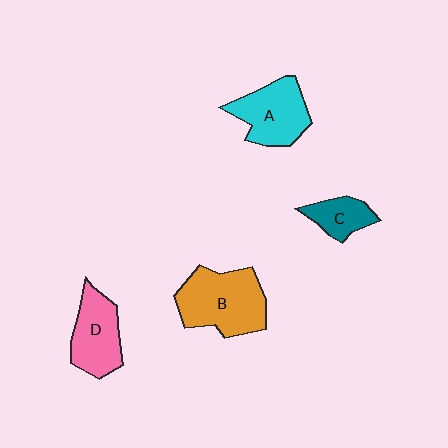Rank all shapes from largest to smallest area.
From largest to smallest: B (orange), A (cyan), D (pink), C (teal).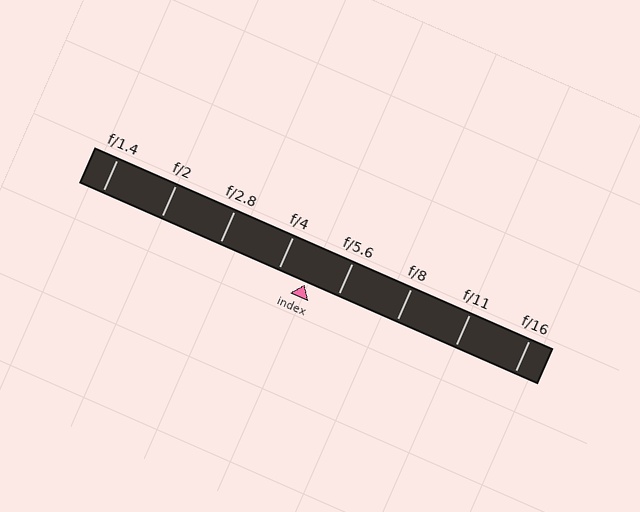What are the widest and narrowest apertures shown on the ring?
The widest aperture shown is f/1.4 and the narrowest is f/16.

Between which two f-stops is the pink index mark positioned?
The index mark is between f/4 and f/5.6.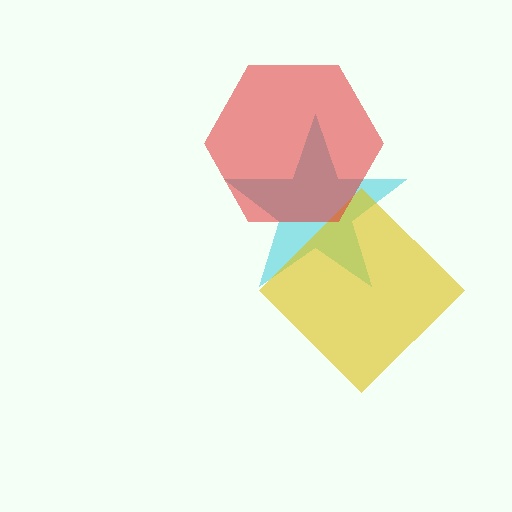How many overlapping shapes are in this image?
There are 3 overlapping shapes in the image.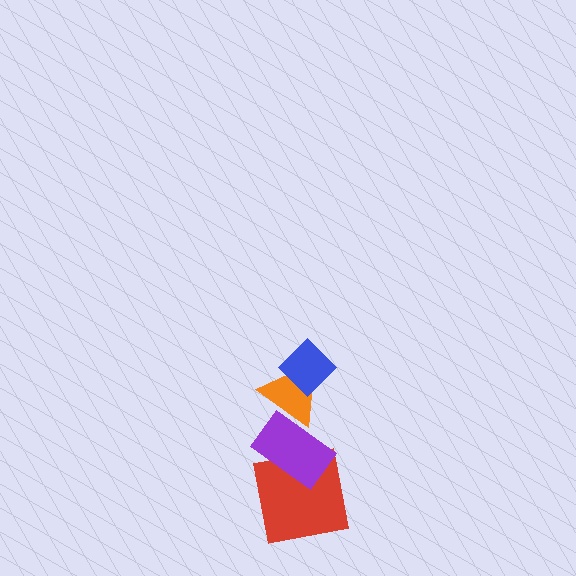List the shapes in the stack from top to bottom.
From top to bottom: the blue diamond, the orange triangle, the purple rectangle, the red square.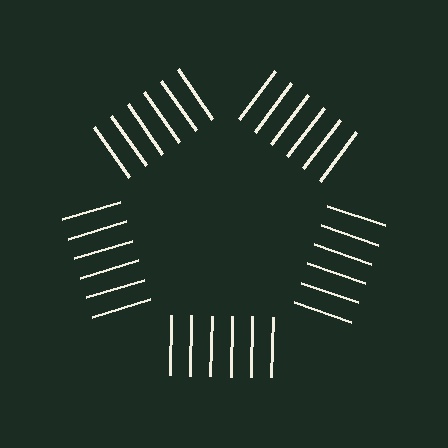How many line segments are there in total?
30 — 6 along each of the 5 edges.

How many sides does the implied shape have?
5 sides — the line-ends trace a pentagon.